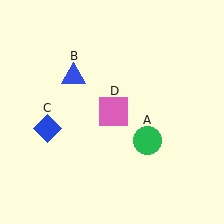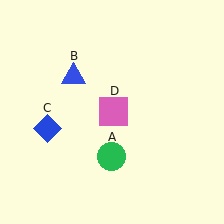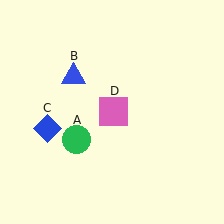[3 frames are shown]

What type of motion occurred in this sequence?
The green circle (object A) rotated clockwise around the center of the scene.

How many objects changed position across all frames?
1 object changed position: green circle (object A).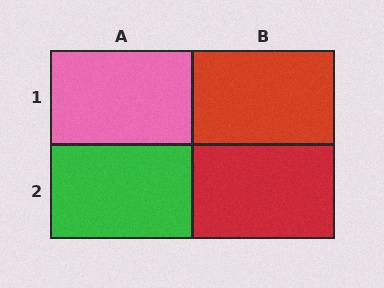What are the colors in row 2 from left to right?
Green, red.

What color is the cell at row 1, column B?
Red.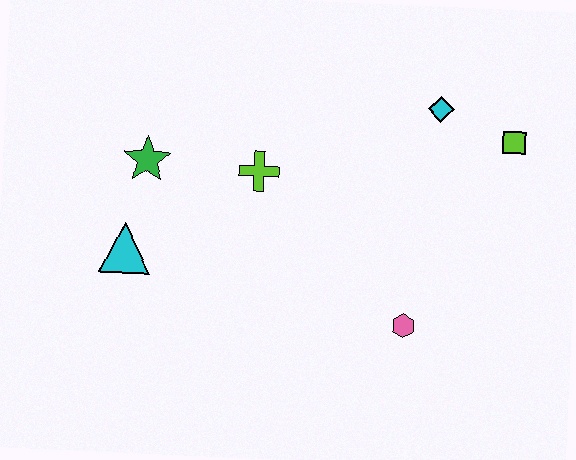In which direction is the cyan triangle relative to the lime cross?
The cyan triangle is to the left of the lime cross.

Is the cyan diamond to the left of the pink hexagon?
No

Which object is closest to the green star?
The cyan triangle is closest to the green star.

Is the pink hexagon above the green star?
No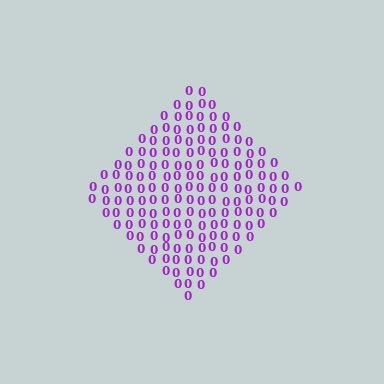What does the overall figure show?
The overall figure shows a diamond.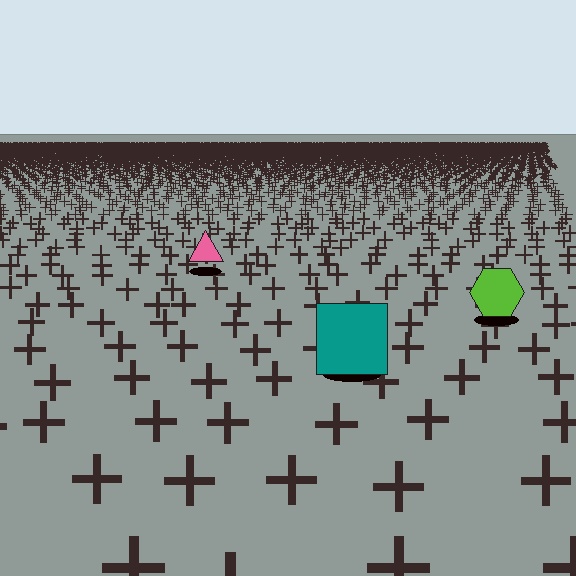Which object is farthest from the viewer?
The pink triangle is farthest from the viewer. It appears smaller and the ground texture around it is denser.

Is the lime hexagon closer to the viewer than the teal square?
No. The teal square is closer — you can tell from the texture gradient: the ground texture is coarser near it.